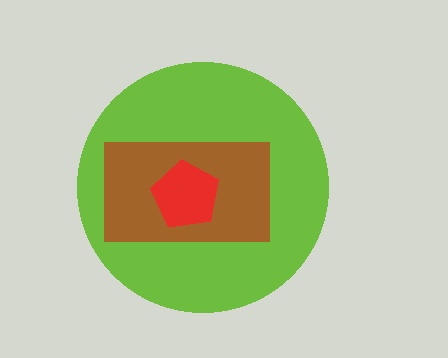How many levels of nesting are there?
3.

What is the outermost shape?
The lime circle.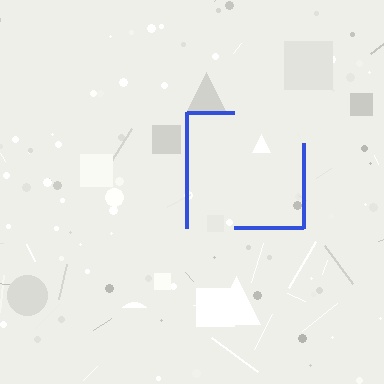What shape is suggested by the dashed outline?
The dashed outline suggests a square.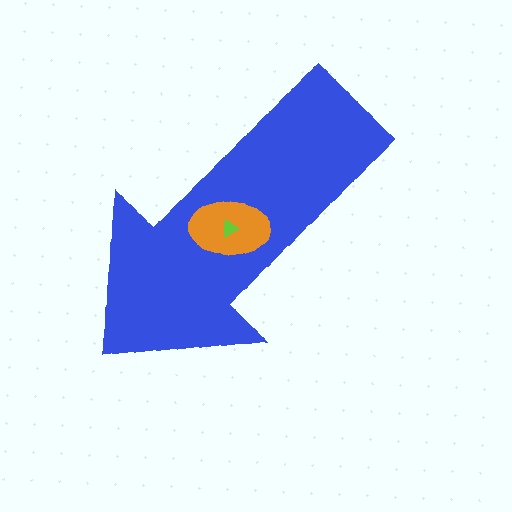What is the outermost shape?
The blue arrow.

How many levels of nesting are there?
3.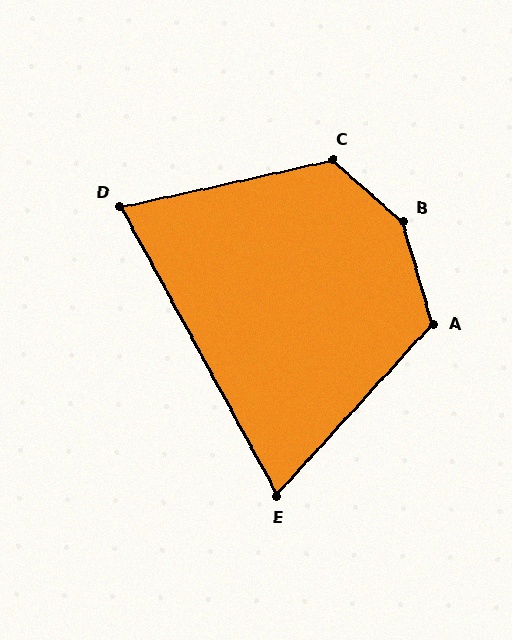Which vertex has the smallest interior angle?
E, at approximately 71 degrees.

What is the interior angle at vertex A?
Approximately 121 degrees (obtuse).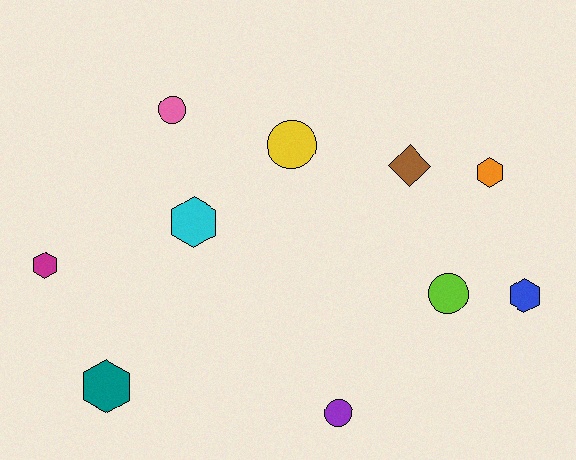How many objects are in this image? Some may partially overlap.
There are 10 objects.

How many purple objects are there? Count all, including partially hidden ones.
There is 1 purple object.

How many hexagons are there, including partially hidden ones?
There are 5 hexagons.